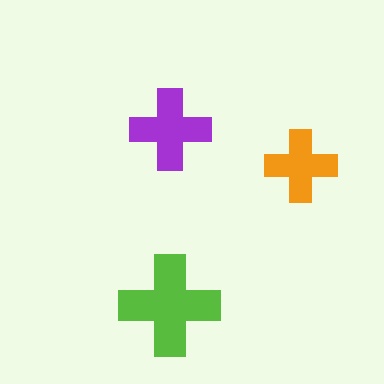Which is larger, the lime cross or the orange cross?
The lime one.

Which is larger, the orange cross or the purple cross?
The purple one.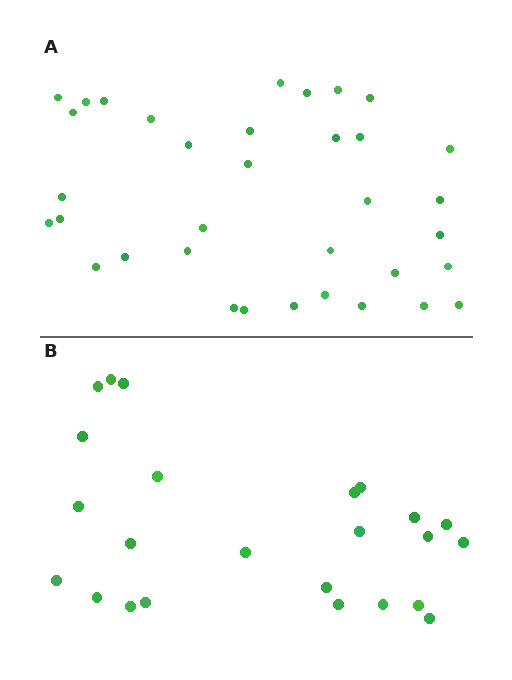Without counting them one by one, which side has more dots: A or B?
Region A (the top region) has more dots.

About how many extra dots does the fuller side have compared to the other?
Region A has roughly 12 or so more dots than region B.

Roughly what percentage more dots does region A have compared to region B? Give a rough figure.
About 45% more.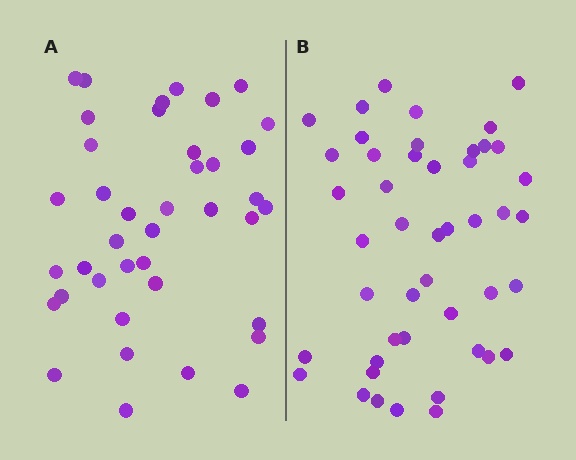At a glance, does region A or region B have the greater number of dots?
Region B (the right region) has more dots.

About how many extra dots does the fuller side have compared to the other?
Region B has about 6 more dots than region A.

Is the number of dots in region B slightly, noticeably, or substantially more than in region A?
Region B has only slightly more — the two regions are fairly close. The ratio is roughly 1.1 to 1.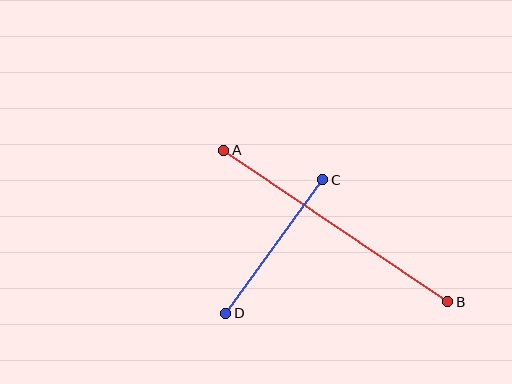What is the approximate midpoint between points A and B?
The midpoint is at approximately (336, 226) pixels.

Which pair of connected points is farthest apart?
Points A and B are farthest apart.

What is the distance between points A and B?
The distance is approximately 271 pixels.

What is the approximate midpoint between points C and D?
The midpoint is at approximately (274, 247) pixels.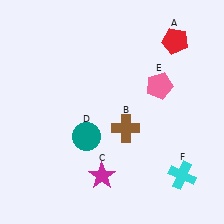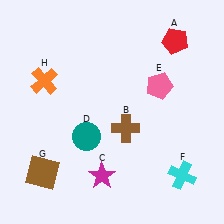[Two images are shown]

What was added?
A brown square (G), an orange cross (H) were added in Image 2.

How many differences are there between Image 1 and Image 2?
There are 2 differences between the two images.